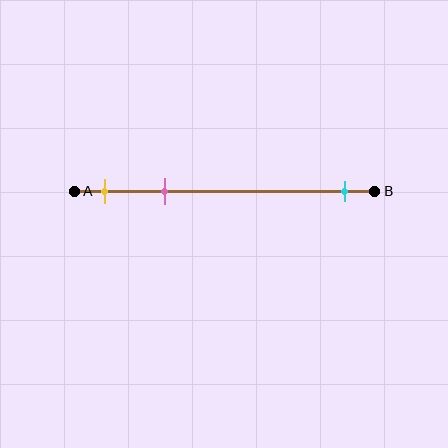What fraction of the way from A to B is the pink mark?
The pink mark is approximately 30% (0.3) of the way from A to B.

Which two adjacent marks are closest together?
The yellow and pink marks are the closest adjacent pair.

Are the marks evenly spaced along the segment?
No, the marks are not evenly spaced.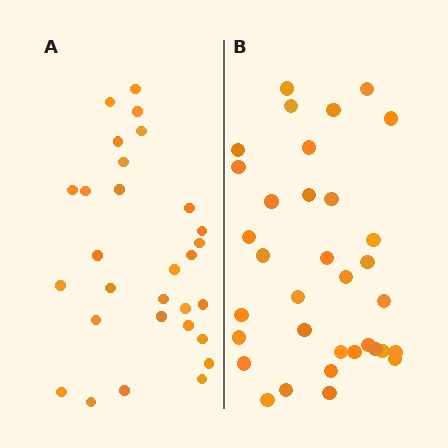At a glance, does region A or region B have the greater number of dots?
Region B (the right region) has more dots.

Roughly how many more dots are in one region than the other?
Region B has about 5 more dots than region A.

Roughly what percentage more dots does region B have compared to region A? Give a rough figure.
About 15% more.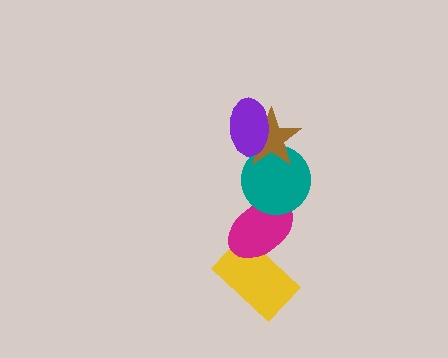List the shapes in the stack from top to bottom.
From top to bottom: the purple ellipse, the brown star, the teal circle, the magenta ellipse, the yellow rectangle.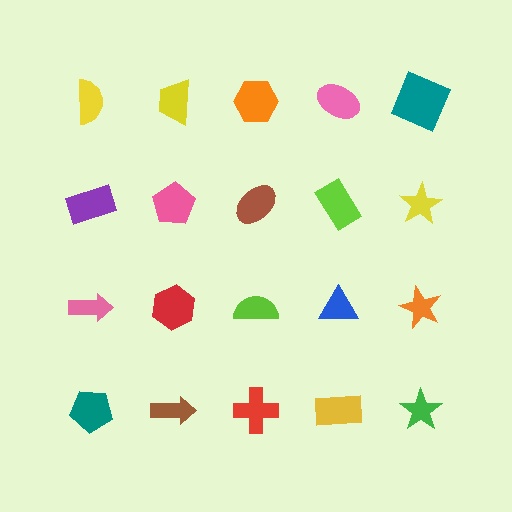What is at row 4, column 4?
A yellow rectangle.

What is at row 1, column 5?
A teal square.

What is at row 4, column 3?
A red cross.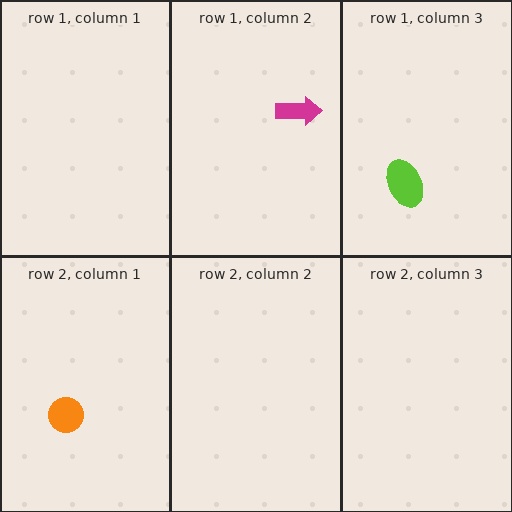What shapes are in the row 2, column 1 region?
The orange circle.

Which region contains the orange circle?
The row 2, column 1 region.